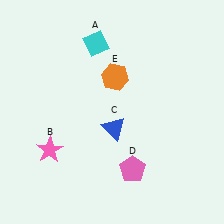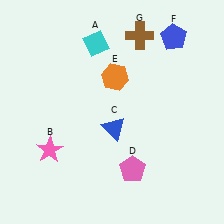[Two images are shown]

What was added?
A blue pentagon (F), a brown cross (G) were added in Image 2.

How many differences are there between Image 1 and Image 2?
There are 2 differences between the two images.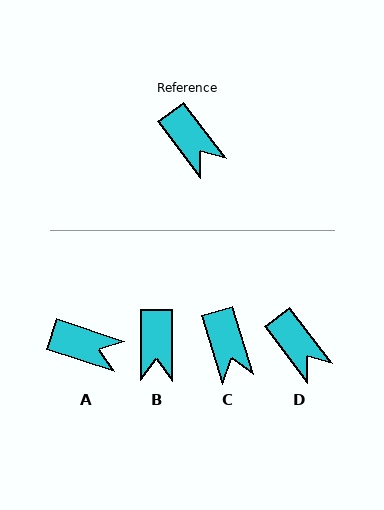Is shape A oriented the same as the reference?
No, it is off by about 34 degrees.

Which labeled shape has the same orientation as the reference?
D.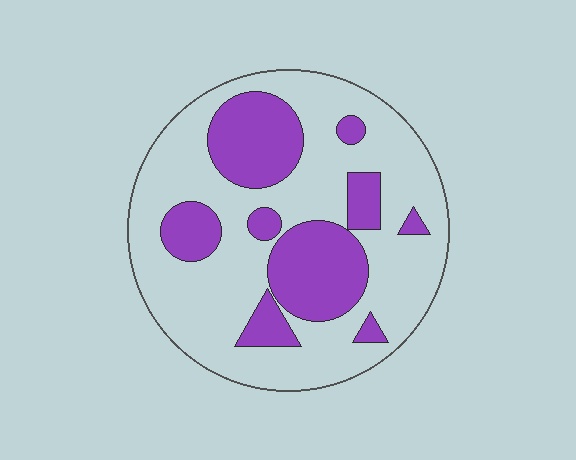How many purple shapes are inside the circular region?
9.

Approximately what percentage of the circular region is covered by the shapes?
Approximately 30%.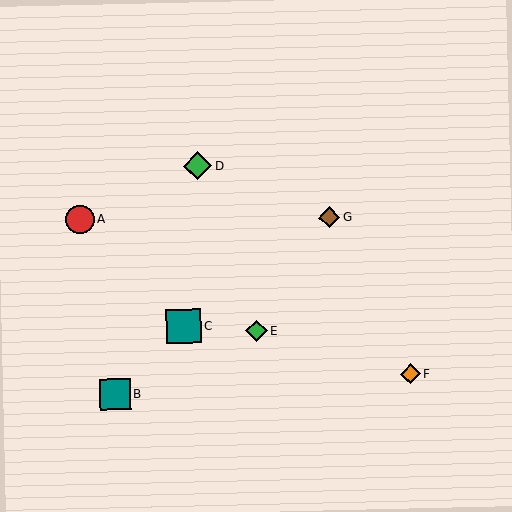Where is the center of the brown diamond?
The center of the brown diamond is at (329, 218).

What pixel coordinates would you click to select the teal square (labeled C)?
Click at (184, 326) to select the teal square C.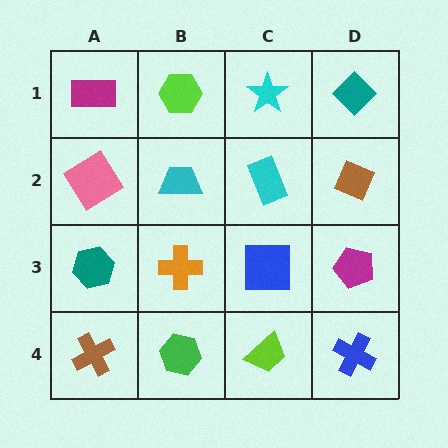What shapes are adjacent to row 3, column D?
A brown diamond (row 2, column D), a blue cross (row 4, column D), a blue square (row 3, column C).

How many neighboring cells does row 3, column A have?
3.